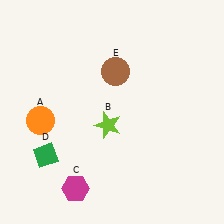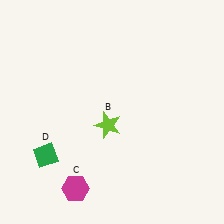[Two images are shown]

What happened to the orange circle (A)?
The orange circle (A) was removed in Image 2. It was in the bottom-left area of Image 1.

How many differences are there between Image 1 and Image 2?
There are 2 differences between the two images.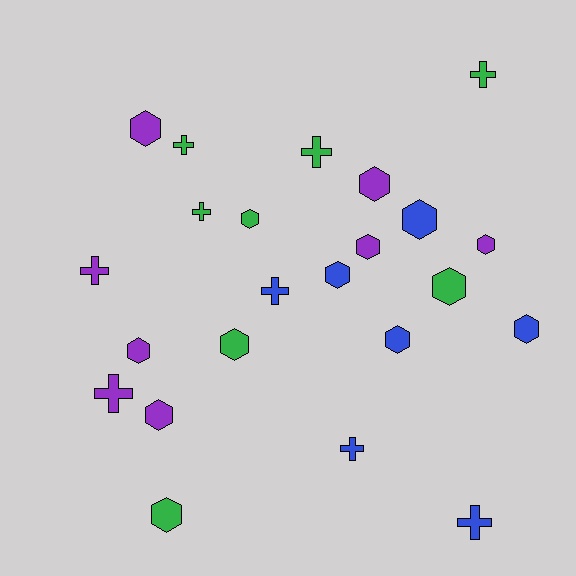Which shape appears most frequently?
Hexagon, with 14 objects.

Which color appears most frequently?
Purple, with 8 objects.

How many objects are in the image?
There are 23 objects.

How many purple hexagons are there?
There are 6 purple hexagons.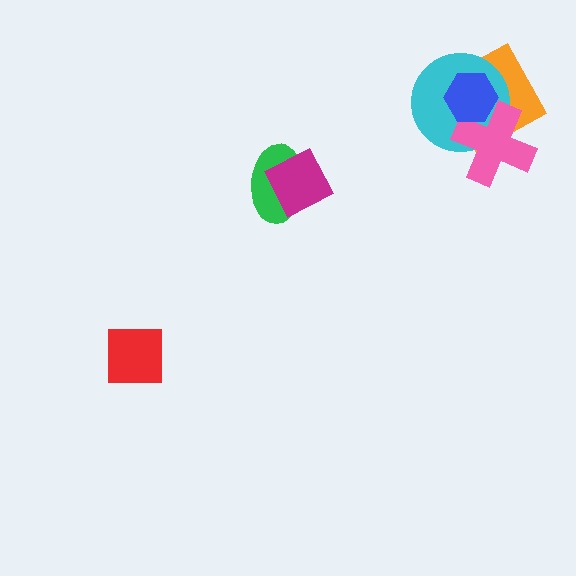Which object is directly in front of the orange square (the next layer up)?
The cyan circle is directly in front of the orange square.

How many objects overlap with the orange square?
3 objects overlap with the orange square.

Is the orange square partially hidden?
Yes, it is partially covered by another shape.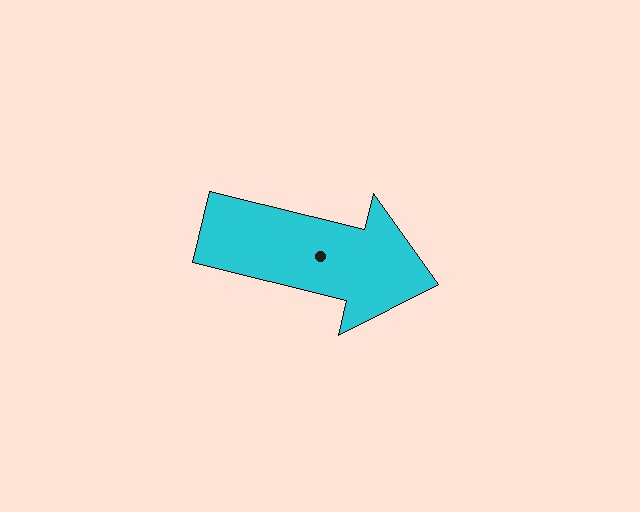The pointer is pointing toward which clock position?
Roughly 3 o'clock.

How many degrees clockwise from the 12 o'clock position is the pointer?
Approximately 104 degrees.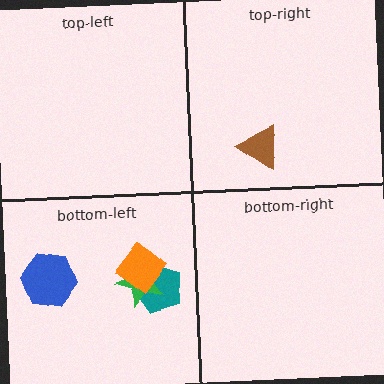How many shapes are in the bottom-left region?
4.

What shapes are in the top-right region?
The brown triangle.